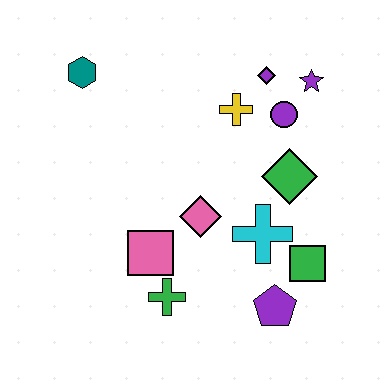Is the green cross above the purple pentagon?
Yes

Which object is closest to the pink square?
The green cross is closest to the pink square.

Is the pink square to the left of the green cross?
Yes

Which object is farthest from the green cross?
The purple star is farthest from the green cross.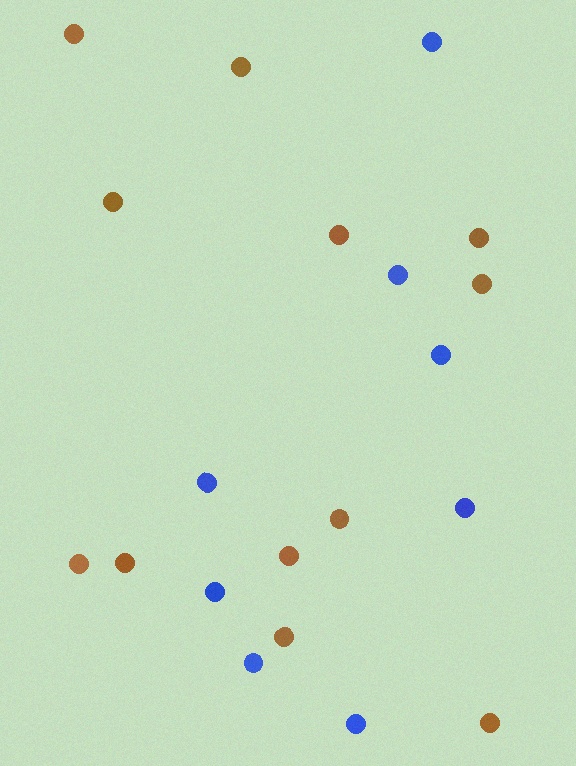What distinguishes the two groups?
There are 2 groups: one group of blue circles (8) and one group of brown circles (12).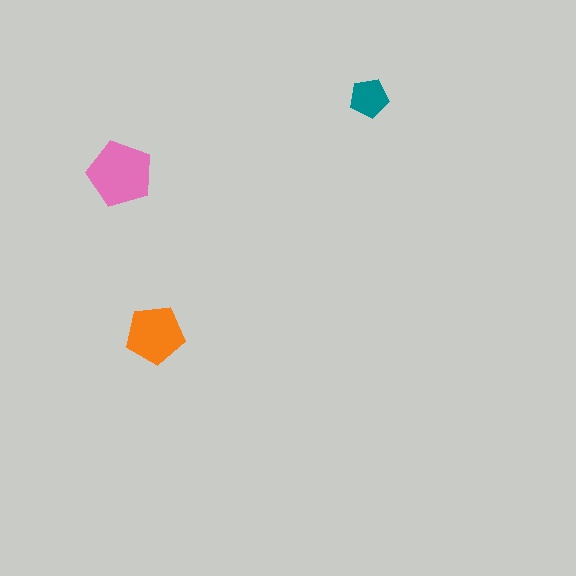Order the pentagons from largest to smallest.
the pink one, the orange one, the teal one.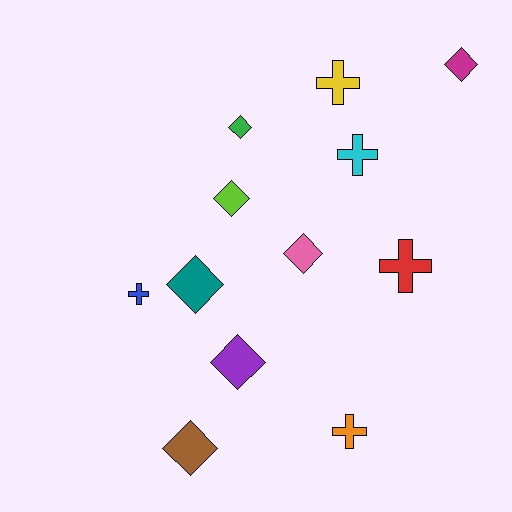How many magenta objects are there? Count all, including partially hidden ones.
There is 1 magenta object.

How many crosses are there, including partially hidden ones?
There are 5 crosses.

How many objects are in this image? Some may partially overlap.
There are 12 objects.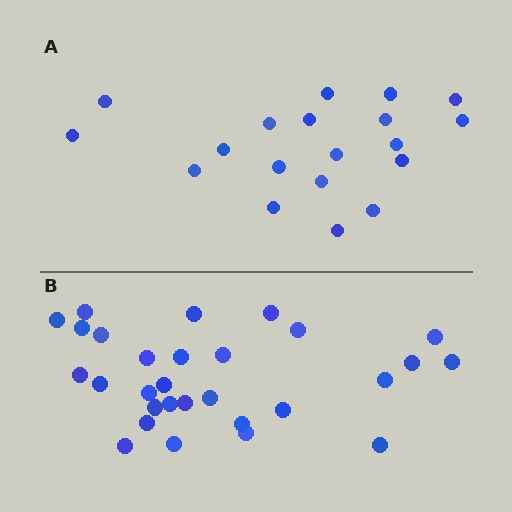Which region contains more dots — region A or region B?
Region B (the bottom region) has more dots.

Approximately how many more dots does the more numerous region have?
Region B has roughly 10 or so more dots than region A.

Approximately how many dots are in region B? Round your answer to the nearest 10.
About 30 dots. (The exact count is 29, which rounds to 30.)